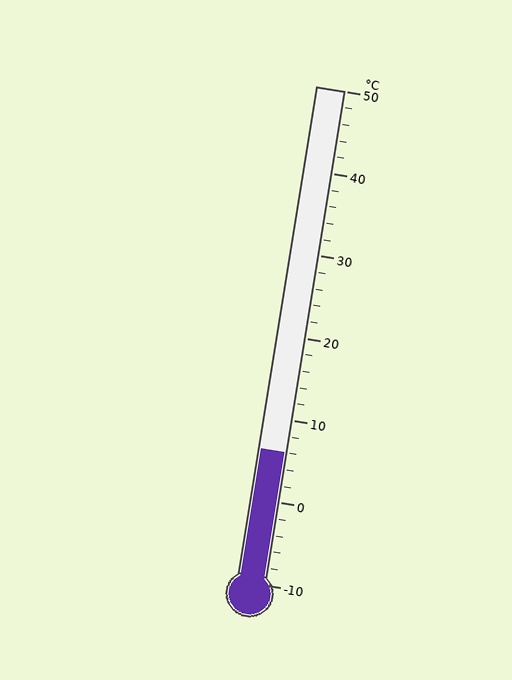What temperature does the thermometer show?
The thermometer shows approximately 6°C.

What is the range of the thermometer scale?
The thermometer scale ranges from -10°C to 50°C.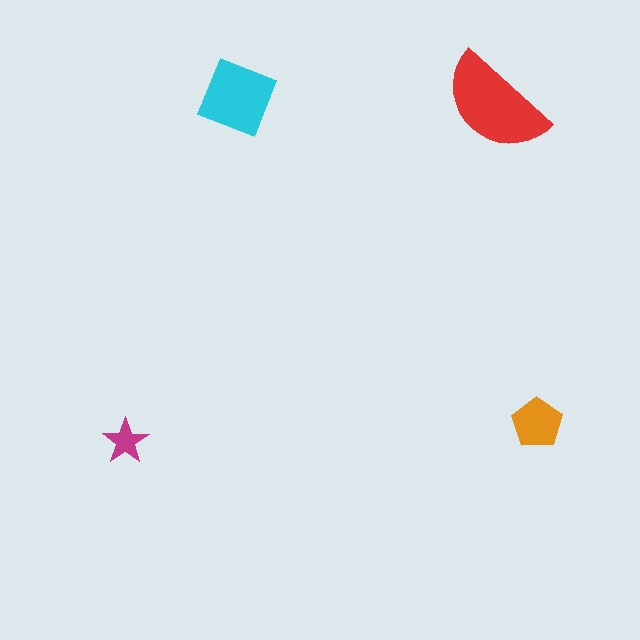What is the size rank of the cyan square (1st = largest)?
2nd.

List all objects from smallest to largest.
The magenta star, the orange pentagon, the cyan square, the red semicircle.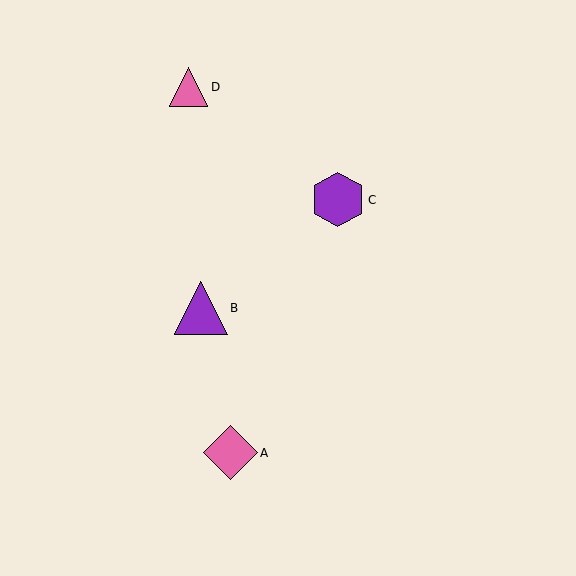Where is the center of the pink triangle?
The center of the pink triangle is at (189, 87).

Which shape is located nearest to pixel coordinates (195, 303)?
The purple triangle (labeled B) at (201, 308) is nearest to that location.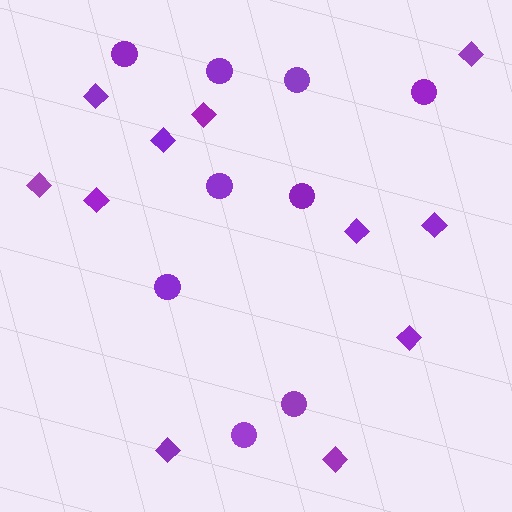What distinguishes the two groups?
There are 2 groups: one group of circles (9) and one group of diamonds (11).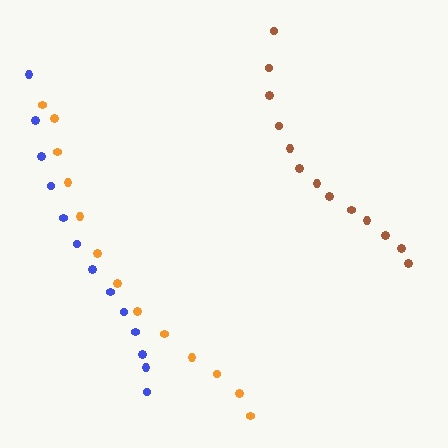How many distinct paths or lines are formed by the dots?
There are 3 distinct paths.